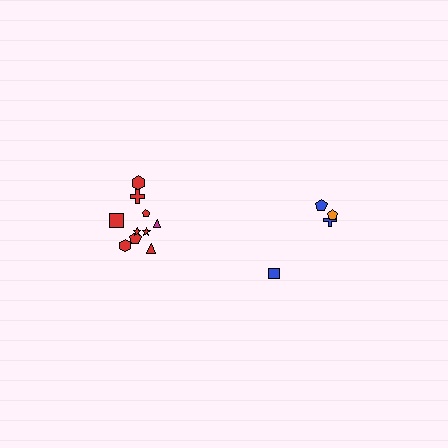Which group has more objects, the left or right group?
The left group.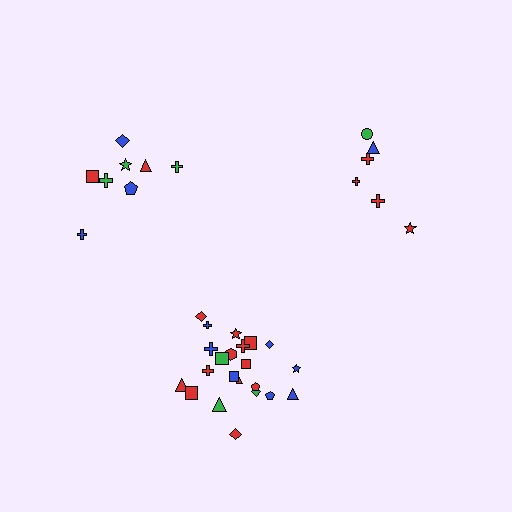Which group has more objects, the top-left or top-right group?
The top-left group.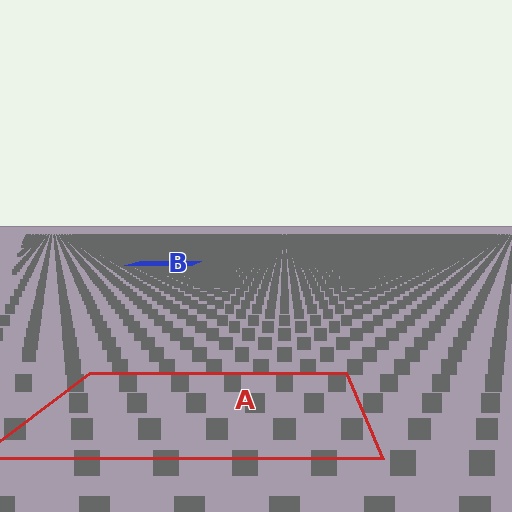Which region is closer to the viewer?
Region A is closer. The texture elements there are larger and more spread out.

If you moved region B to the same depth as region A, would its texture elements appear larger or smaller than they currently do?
They would appear larger. At a closer depth, the same texture elements are projected at a bigger on-screen size.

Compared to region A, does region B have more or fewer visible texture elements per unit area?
Region B has more texture elements per unit area — they are packed more densely because it is farther away.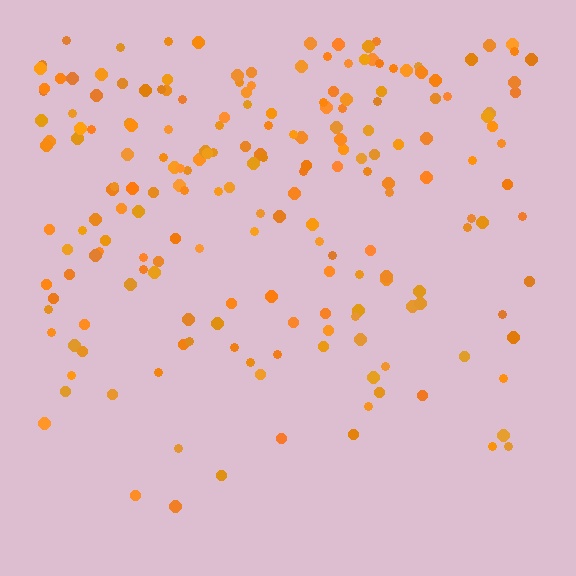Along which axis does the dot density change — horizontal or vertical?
Vertical.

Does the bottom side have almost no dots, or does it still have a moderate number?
Still a moderate number, just noticeably fewer than the top.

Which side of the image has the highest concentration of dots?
The top.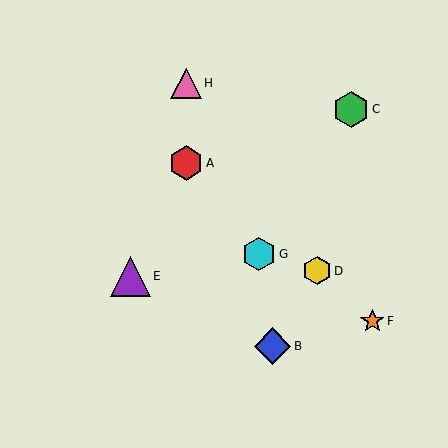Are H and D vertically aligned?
No, H is at x≈186 and D is at x≈317.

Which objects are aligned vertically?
Objects A, H are aligned vertically.